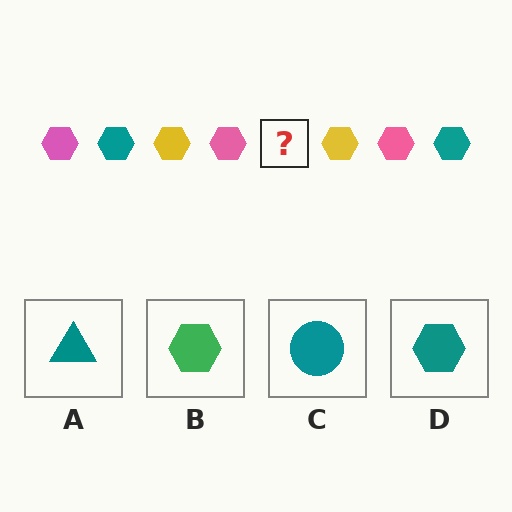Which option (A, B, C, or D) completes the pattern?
D.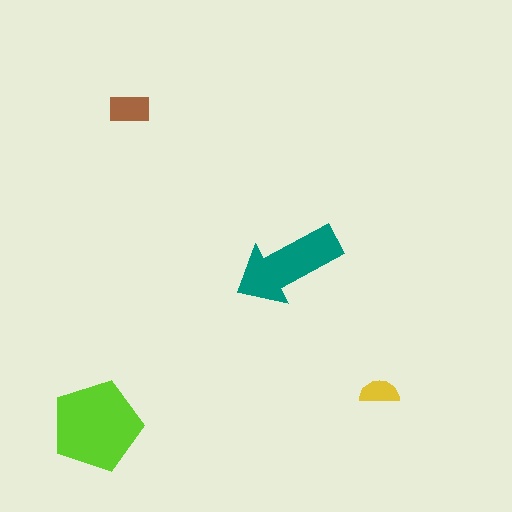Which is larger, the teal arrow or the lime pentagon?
The lime pentagon.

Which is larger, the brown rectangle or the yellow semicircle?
The brown rectangle.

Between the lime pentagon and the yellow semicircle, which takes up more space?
The lime pentagon.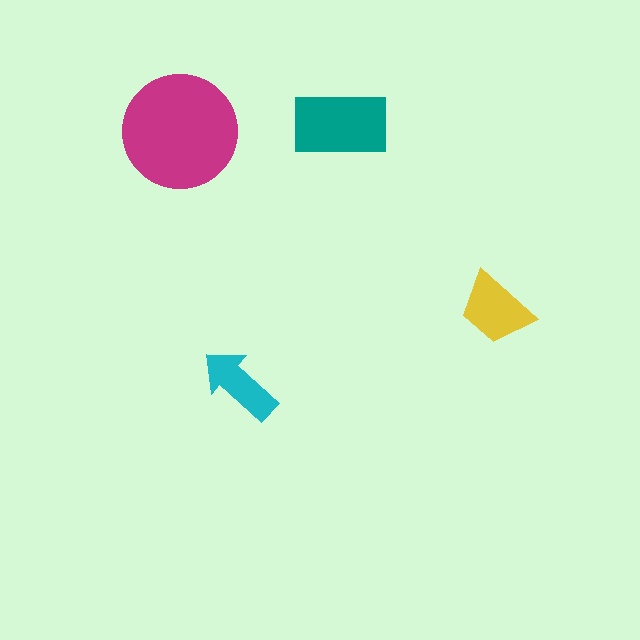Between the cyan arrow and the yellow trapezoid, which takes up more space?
The yellow trapezoid.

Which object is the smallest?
The cyan arrow.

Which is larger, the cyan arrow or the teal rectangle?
The teal rectangle.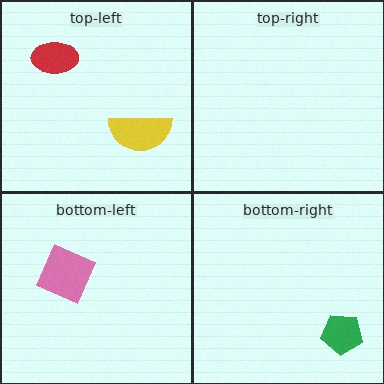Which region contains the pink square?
The bottom-left region.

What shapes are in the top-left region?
The red ellipse, the yellow semicircle.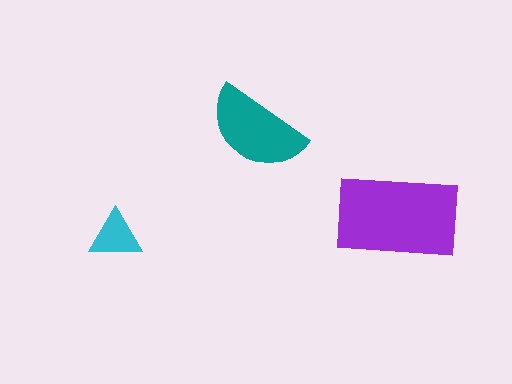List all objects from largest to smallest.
The purple rectangle, the teal semicircle, the cyan triangle.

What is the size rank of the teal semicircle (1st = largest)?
2nd.